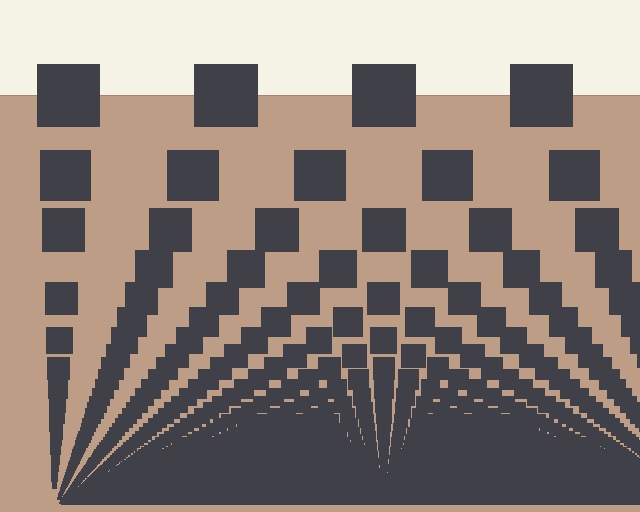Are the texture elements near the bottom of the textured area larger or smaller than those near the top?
Smaller. The gradient is inverted — elements near the bottom are smaller and denser.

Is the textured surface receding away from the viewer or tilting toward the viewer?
The surface appears to tilt toward the viewer. Texture elements get larger and sparser toward the top.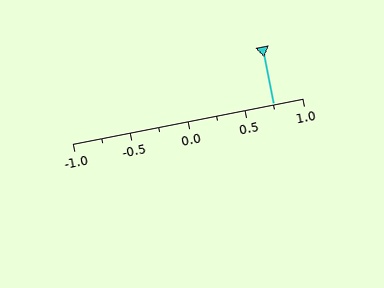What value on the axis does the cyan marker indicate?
The marker indicates approximately 0.75.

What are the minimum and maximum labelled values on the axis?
The axis runs from -1.0 to 1.0.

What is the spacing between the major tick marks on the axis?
The major ticks are spaced 0.5 apart.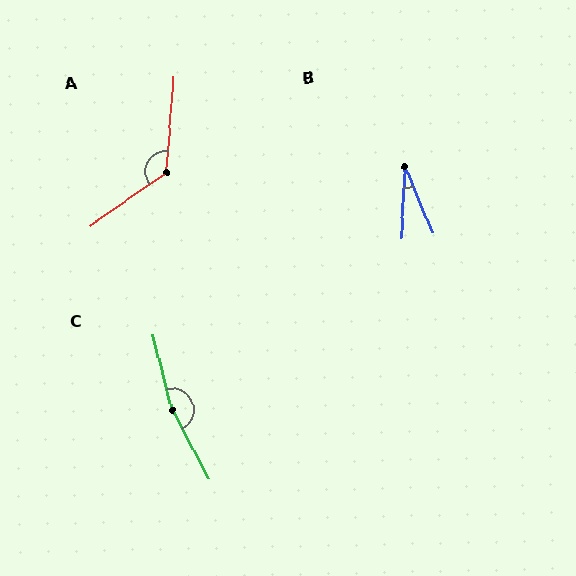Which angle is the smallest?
B, at approximately 25 degrees.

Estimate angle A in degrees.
Approximately 130 degrees.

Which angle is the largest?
C, at approximately 166 degrees.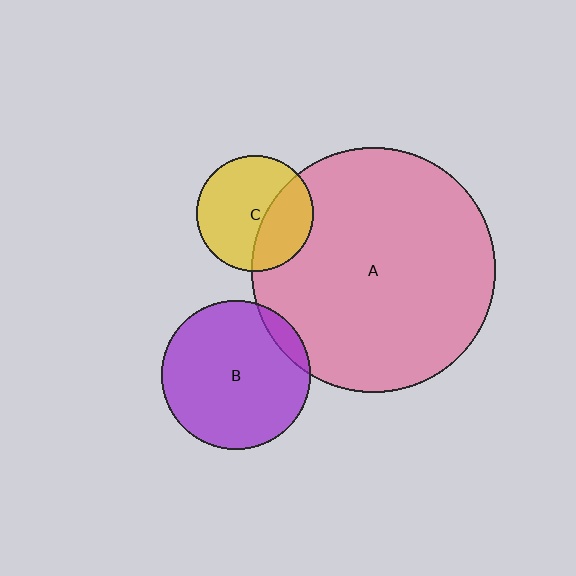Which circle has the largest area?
Circle A (pink).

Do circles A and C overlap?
Yes.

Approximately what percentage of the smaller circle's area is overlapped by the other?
Approximately 35%.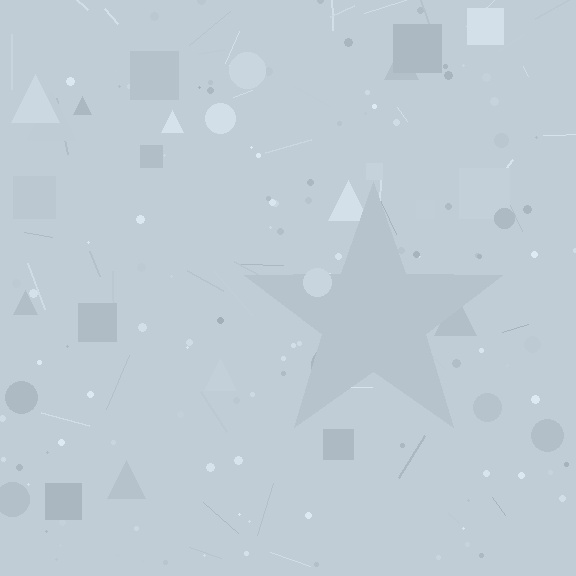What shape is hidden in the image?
A star is hidden in the image.